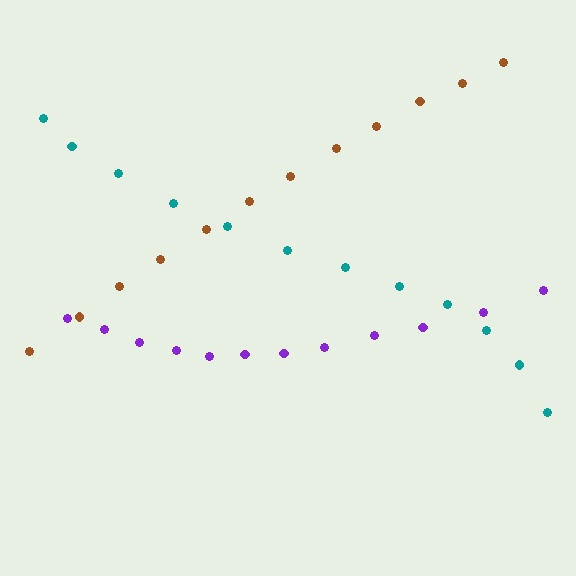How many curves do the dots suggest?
There are 3 distinct paths.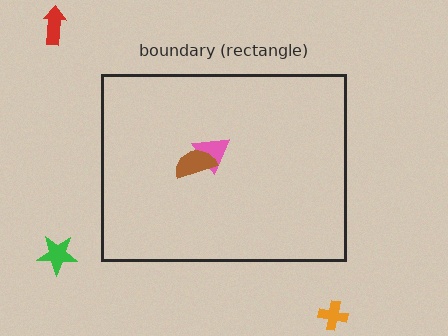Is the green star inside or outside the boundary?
Outside.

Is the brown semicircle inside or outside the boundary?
Inside.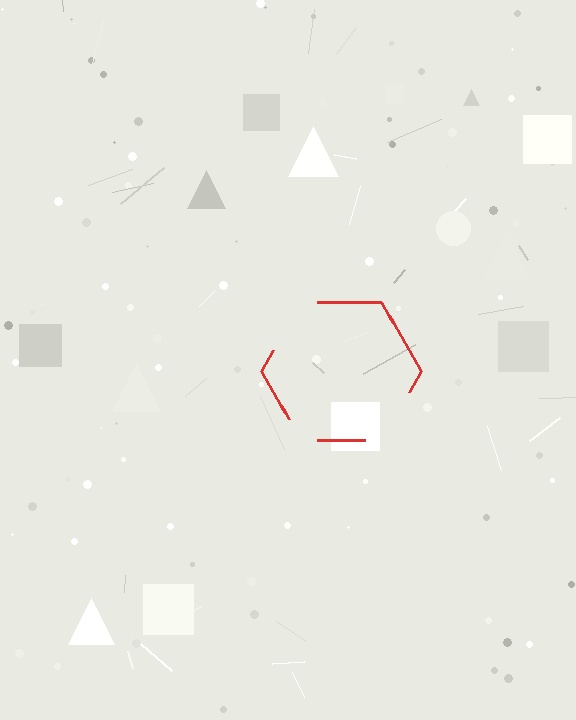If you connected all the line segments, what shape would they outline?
They would outline a hexagon.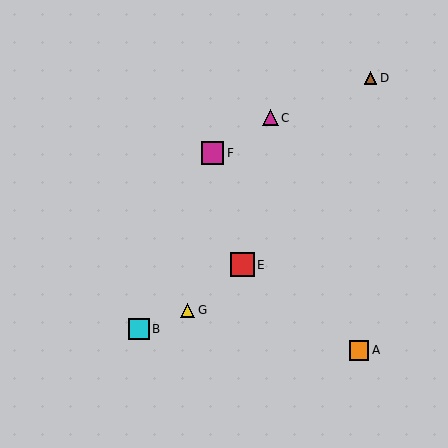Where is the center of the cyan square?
The center of the cyan square is at (139, 329).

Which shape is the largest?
The red square (labeled E) is the largest.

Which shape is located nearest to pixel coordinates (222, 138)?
The magenta square (labeled F) at (213, 153) is nearest to that location.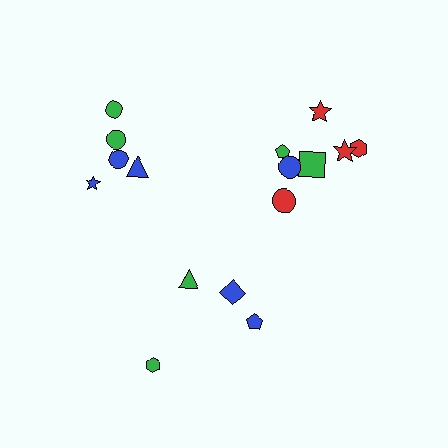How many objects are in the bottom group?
There are 4 objects.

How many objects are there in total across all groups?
There are 16 objects.